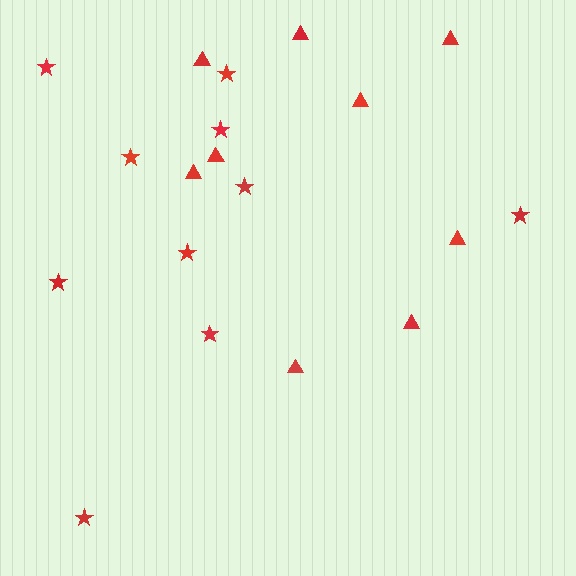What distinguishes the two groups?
There are 2 groups: one group of triangles (9) and one group of stars (10).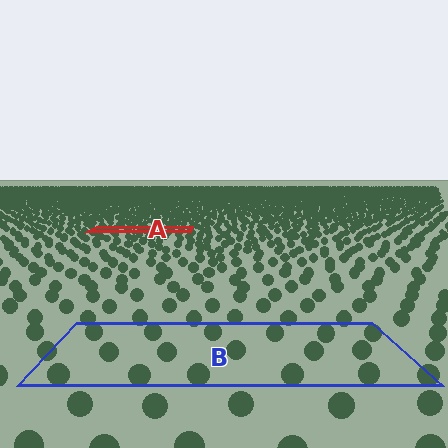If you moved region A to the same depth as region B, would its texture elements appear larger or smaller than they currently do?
They would appear larger. At a closer depth, the same texture elements are projected at a bigger on-screen size.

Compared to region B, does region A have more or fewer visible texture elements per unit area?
Region A has more texture elements per unit area — they are packed more densely because it is farther away.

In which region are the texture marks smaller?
The texture marks are smaller in region A, because it is farther away.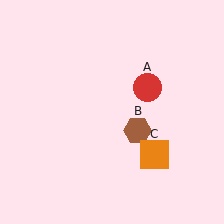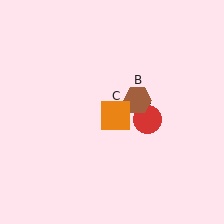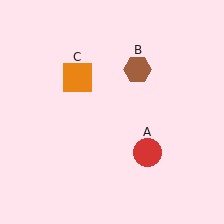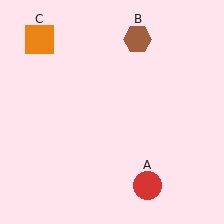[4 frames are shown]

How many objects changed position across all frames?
3 objects changed position: red circle (object A), brown hexagon (object B), orange square (object C).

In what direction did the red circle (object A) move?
The red circle (object A) moved down.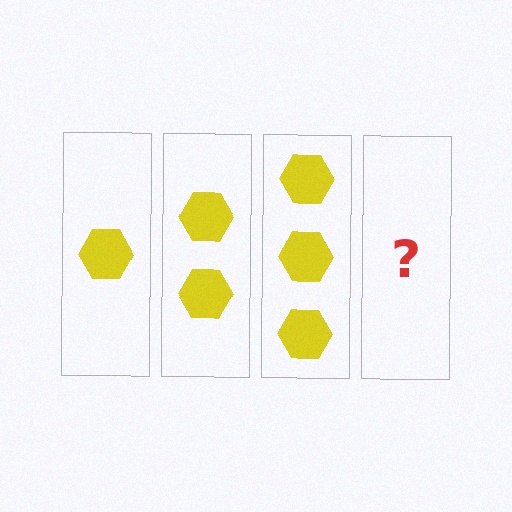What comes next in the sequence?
The next element should be 4 hexagons.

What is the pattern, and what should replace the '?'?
The pattern is that each step adds one more hexagon. The '?' should be 4 hexagons.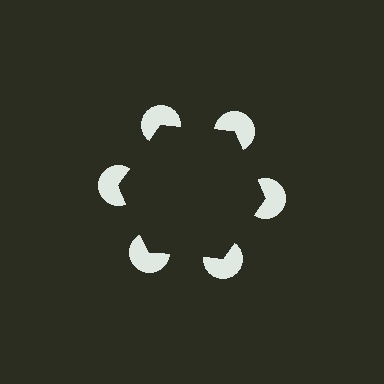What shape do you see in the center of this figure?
An illusory hexagon — its edges are inferred from the aligned wedge cuts in the pac-man discs, not physically drawn.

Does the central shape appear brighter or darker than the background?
It typically appears slightly darker than the background, even though no actual brightness change is drawn.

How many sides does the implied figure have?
6 sides.